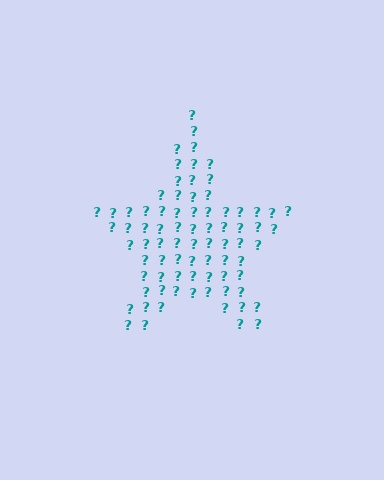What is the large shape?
The large shape is a star.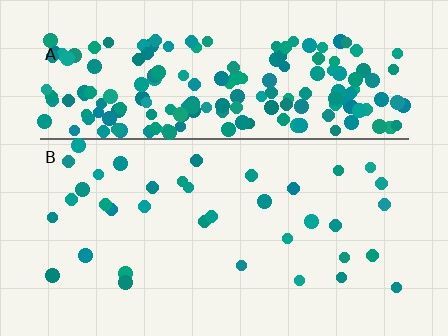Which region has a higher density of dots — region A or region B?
A (the top).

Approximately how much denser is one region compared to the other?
Approximately 5.6× — region A over region B.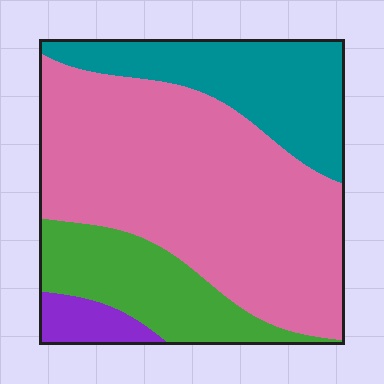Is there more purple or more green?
Green.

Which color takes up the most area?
Pink, at roughly 55%.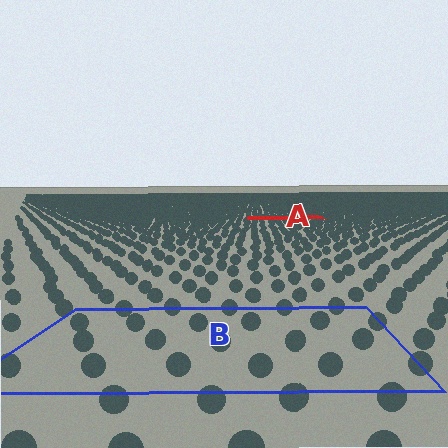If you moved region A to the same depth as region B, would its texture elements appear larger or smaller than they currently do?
They would appear larger. At a closer depth, the same texture elements are projected at a bigger on-screen size.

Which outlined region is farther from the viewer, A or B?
Region A is farther from the viewer — the texture elements inside it appear smaller and more densely packed.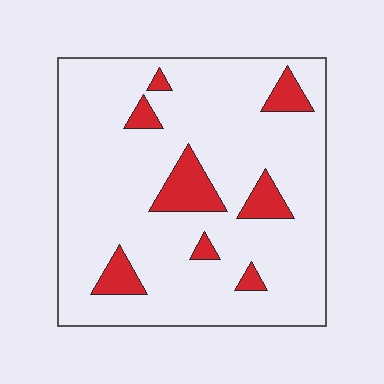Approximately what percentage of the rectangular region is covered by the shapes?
Approximately 15%.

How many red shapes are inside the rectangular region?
8.